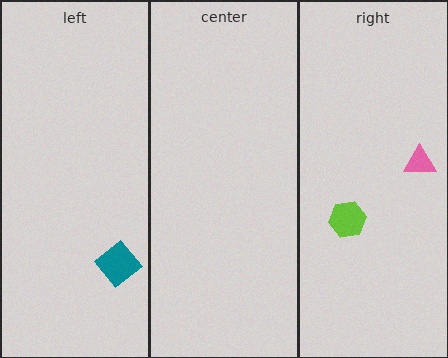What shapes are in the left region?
The teal diamond.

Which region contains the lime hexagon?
The right region.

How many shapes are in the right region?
2.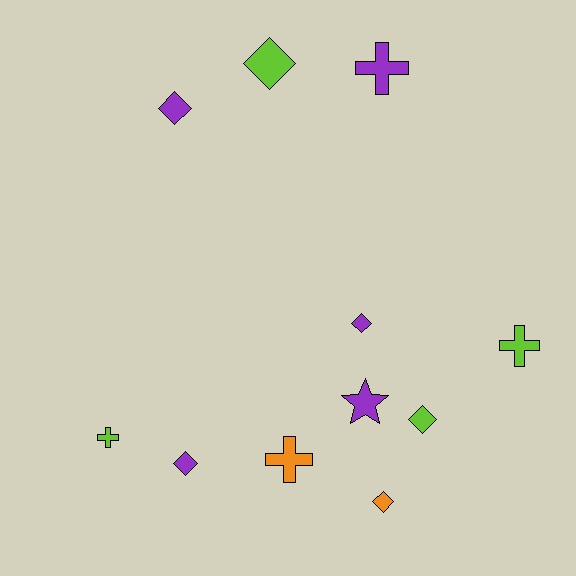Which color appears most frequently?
Purple, with 5 objects.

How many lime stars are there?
There are no lime stars.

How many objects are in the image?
There are 11 objects.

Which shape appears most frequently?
Diamond, with 6 objects.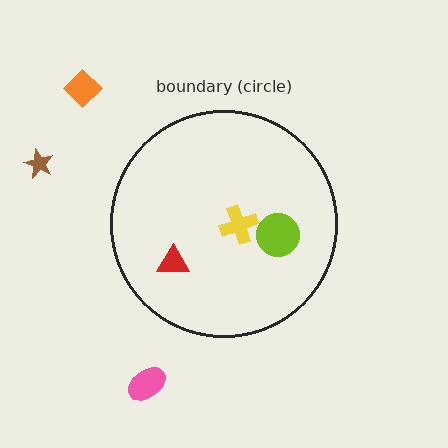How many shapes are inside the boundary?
3 inside, 3 outside.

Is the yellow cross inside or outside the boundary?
Inside.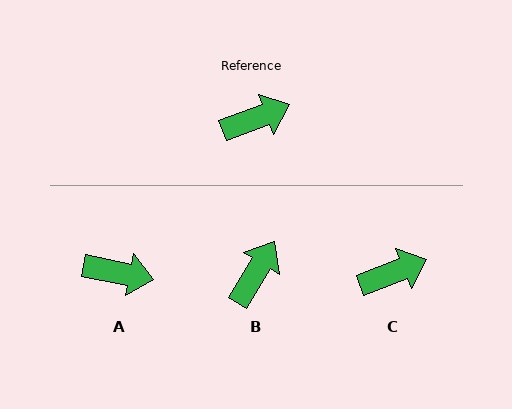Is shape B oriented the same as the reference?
No, it is off by about 38 degrees.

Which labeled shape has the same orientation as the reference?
C.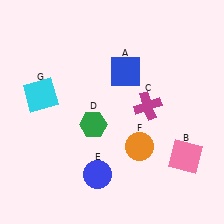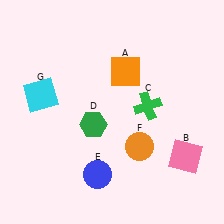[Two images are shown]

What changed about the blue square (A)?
In Image 1, A is blue. In Image 2, it changed to orange.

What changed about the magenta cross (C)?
In Image 1, C is magenta. In Image 2, it changed to green.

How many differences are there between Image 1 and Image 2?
There are 2 differences between the two images.